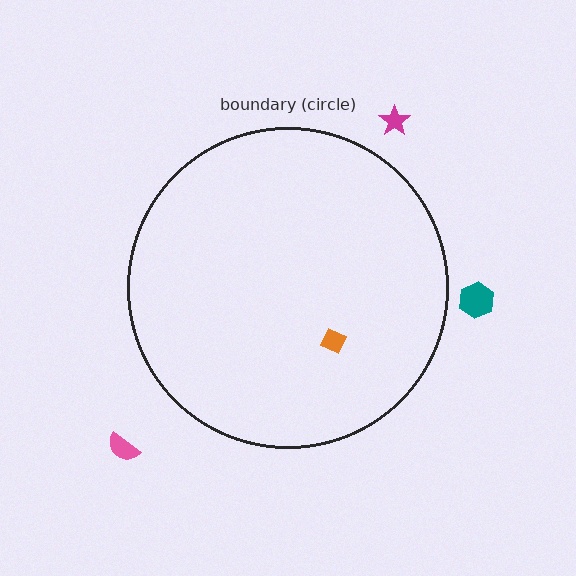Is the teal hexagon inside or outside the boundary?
Outside.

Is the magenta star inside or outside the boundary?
Outside.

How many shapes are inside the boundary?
1 inside, 3 outside.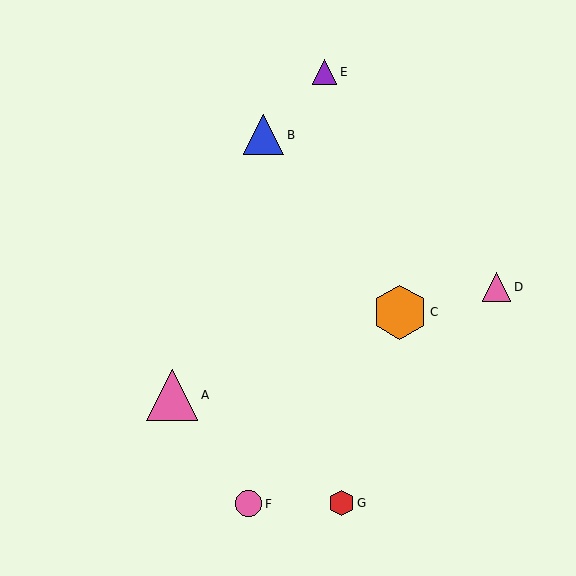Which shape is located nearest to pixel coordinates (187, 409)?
The pink triangle (labeled A) at (172, 395) is nearest to that location.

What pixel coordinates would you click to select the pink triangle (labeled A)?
Click at (172, 395) to select the pink triangle A.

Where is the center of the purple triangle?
The center of the purple triangle is at (324, 72).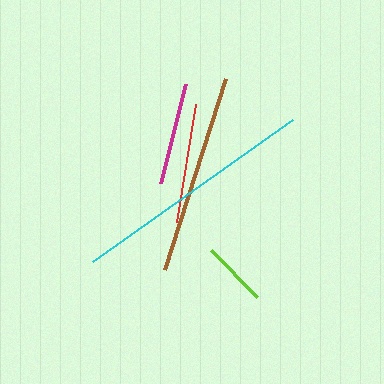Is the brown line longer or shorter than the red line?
The brown line is longer than the red line.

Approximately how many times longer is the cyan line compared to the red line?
The cyan line is approximately 2.1 times the length of the red line.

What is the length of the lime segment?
The lime segment is approximately 67 pixels long.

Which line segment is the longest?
The cyan line is the longest at approximately 245 pixels.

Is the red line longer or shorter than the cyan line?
The cyan line is longer than the red line.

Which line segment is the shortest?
The lime line is the shortest at approximately 67 pixels.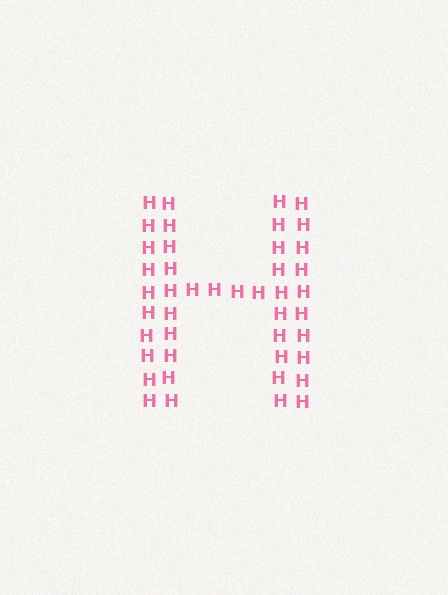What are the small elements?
The small elements are letter H's.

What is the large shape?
The large shape is the letter H.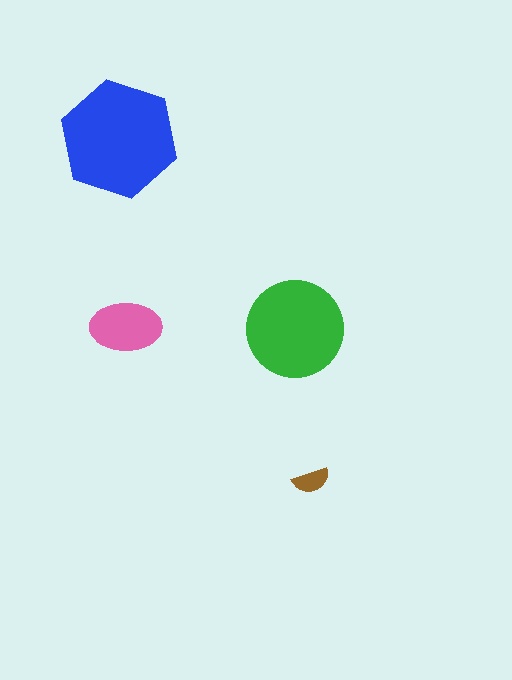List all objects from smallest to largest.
The brown semicircle, the pink ellipse, the green circle, the blue hexagon.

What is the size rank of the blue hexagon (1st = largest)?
1st.